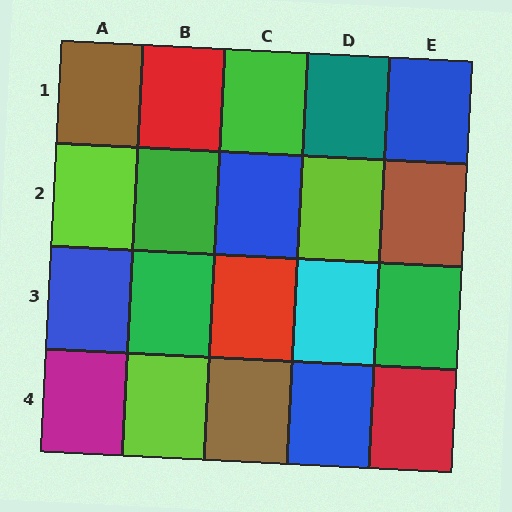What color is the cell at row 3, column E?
Green.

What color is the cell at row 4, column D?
Blue.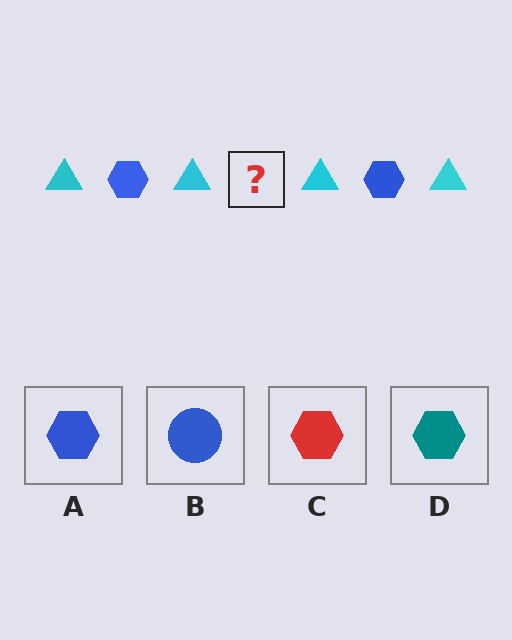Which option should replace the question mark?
Option A.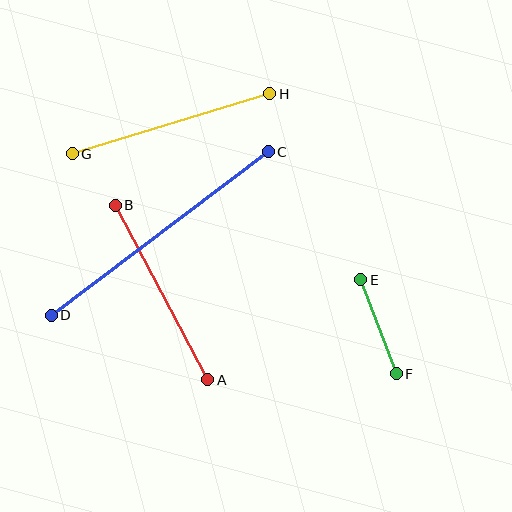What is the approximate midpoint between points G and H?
The midpoint is at approximately (171, 124) pixels.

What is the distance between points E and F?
The distance is approximately 101 pixels.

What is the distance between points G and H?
The distance is approximately 206 pixels.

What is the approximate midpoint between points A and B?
The midpoint is at approximately (162, 292) pixels.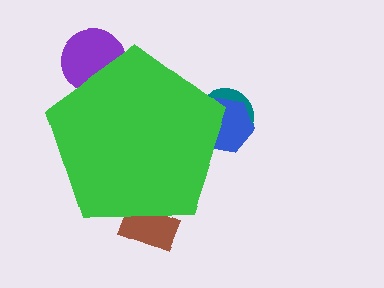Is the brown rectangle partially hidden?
Yes, the brown rectangle is partially hidden behind the green pentagon.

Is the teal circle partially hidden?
Yes, the teal circle is partially hidden behind the green pentagon.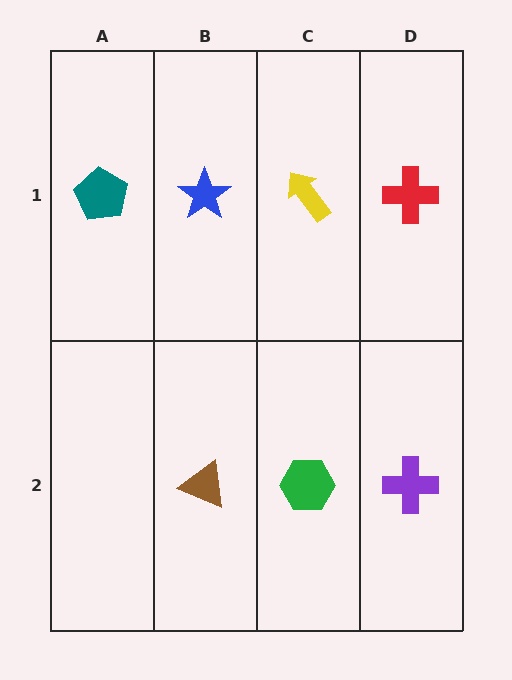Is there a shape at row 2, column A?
No, that cell is empty.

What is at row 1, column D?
A red cross.